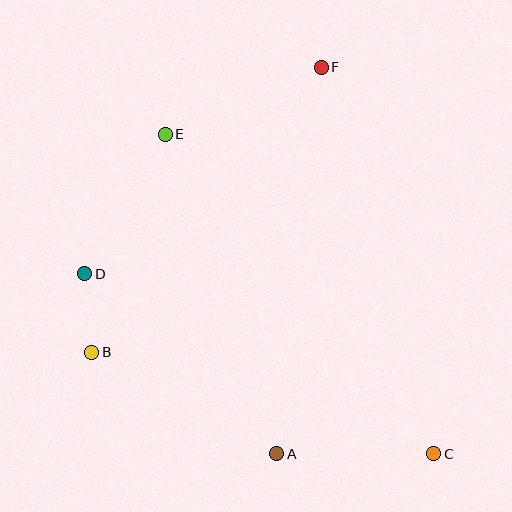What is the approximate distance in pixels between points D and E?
The distance between D and E is approximately 161 pixels.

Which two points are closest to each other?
Points B and D are closest to each other.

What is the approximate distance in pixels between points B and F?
The distance between B and F is approximately 366 pixels.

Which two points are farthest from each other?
Points C and E are farthest from each other.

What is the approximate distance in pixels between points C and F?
The distance between C and F is approximately 403 pixels.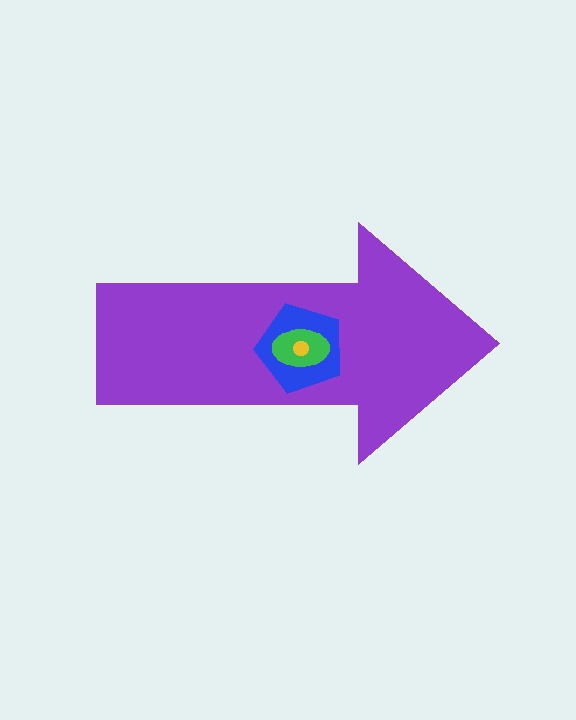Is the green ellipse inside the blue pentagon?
Yes.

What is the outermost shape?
The purple arrow.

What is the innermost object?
The yellow circle.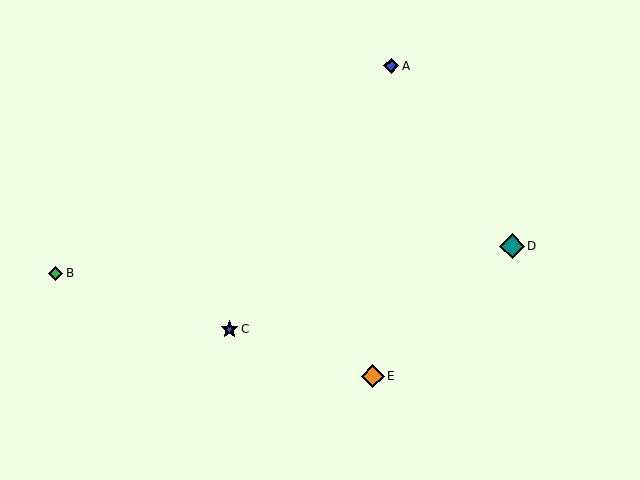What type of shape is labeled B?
Shape B is a green diamond.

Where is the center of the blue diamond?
The center of the blue diamond is at (391, 66).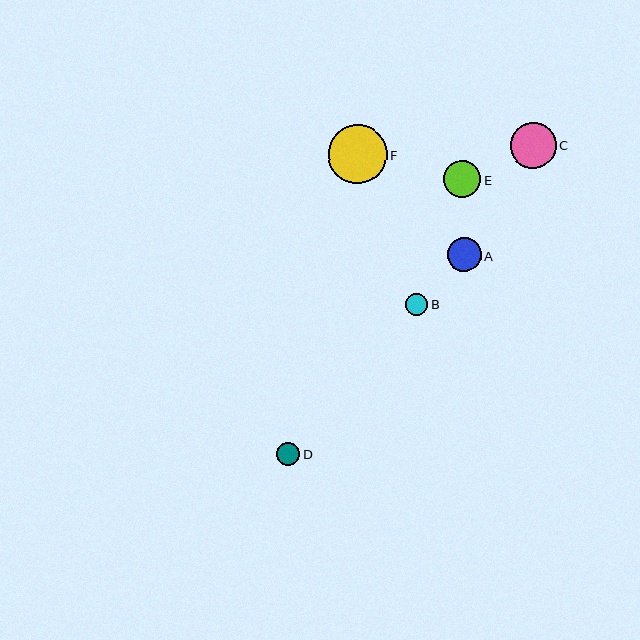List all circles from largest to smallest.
From largest to smallest: F, C, E, A, D, B.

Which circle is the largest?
Circle F is the largest with a size of approximately 59 pixels.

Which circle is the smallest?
Circle B is the smallest with a size of approximately 23 pixels.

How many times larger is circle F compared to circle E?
Circle F is approximately 1.6 times the size of circle E.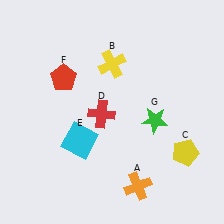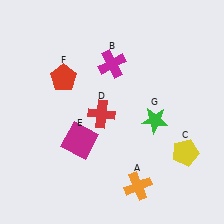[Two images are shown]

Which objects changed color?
B changed from yellow to magenta. E changed from cyan to magenta.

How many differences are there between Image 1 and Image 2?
There are 2 differences between the two images.